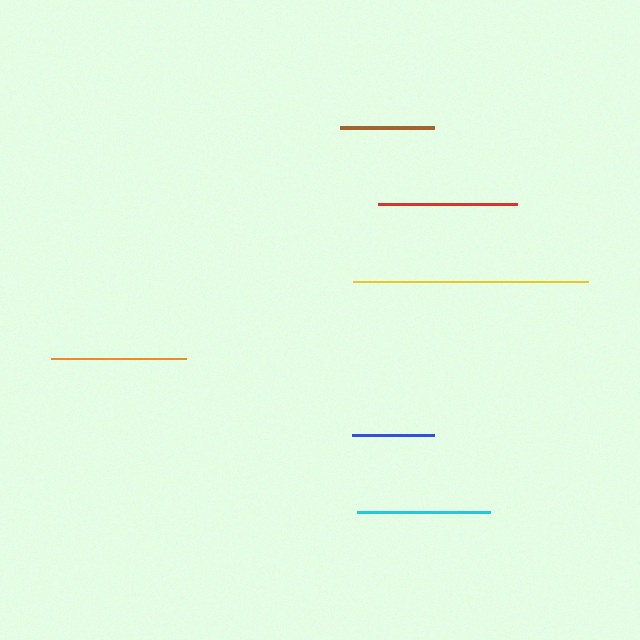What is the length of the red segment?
The red segment is approximately 138 pixels long.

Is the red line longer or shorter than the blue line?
The red line is longer than the blue line.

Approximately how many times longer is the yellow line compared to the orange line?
The yellow line is approximately 1.7 times the length of the orange line.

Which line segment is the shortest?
The blue line is the shortest at approximately 82 pixels.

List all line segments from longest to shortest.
From longest to shortest: yellow, red, orange, cyan, brown, blue.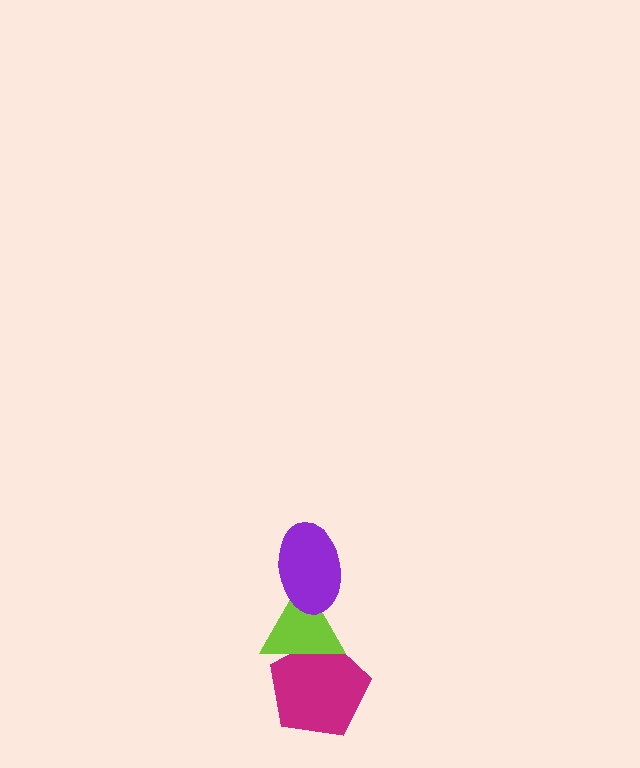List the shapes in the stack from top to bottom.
From top to bottom: the purple ellipse, the lime triangle, the magenta pentagon.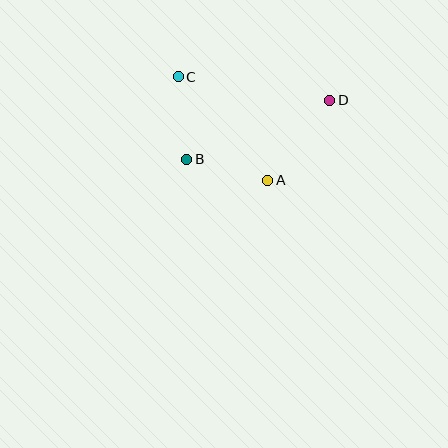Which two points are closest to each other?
Points B and C are closest to each other.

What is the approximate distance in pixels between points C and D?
The distance between C and D is approximately 153 pixels.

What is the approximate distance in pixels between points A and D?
The distance between A and D is approximately 101 pixels.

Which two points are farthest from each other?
Points B and D are farthest from each other.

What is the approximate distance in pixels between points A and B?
The distance between A and B is approximately 84 pixels.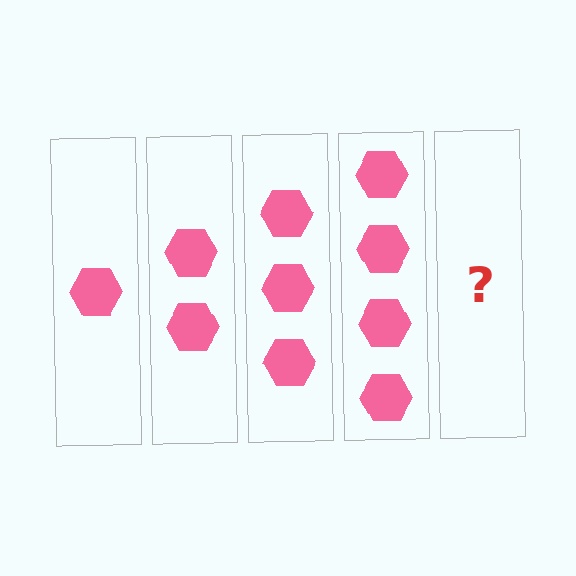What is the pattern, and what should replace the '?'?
The pattern is that each step adds one more hexagon. The '?' should be 5 hexagons.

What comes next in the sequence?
The next element should be 5 hexagons.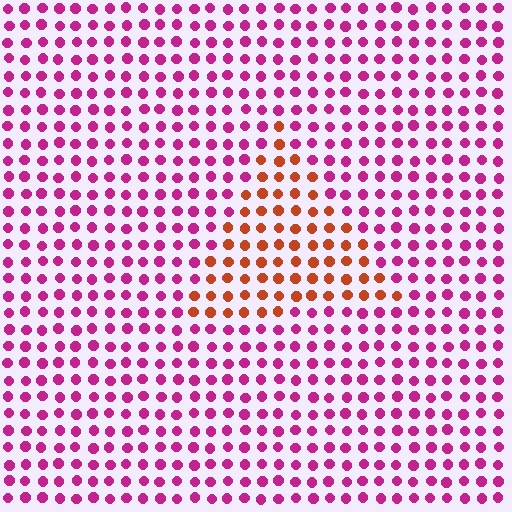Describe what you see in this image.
The image is filled with small magenta elements in a uniform arrangement. A triangle-shaped region is visible where the elements are tinted to a slightly different hue, forming a subtle color boundary.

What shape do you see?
I see a triangle.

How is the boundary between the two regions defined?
The boundary is defined purely by a slight shift in hue (about 53 degrees). Spacing, size, and orientation are identical on both sides.